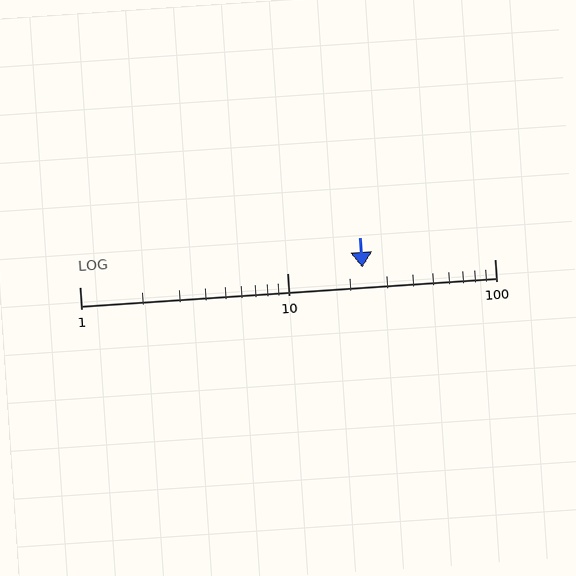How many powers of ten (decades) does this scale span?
The scale spans 2 decades, from 1 to 100.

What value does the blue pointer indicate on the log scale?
The pointer indicates approximately 23.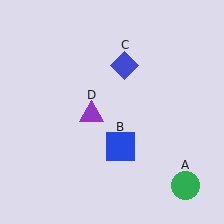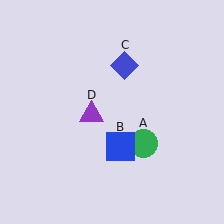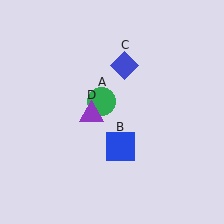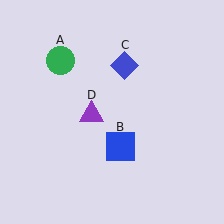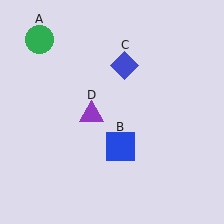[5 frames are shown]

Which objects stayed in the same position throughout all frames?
Blue square (object B) and blue diamond (object C) and purple triangle (object D) remained stationary.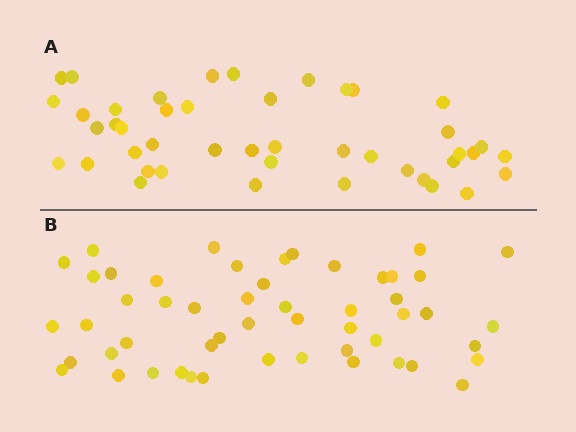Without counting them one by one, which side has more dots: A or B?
Region B (the bottom region) has more dots.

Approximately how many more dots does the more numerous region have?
Region B has roughly 8 or so more dots than region A.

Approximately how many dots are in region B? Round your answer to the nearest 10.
About 50 dots. (The exact count is 52, which rounds to 50.)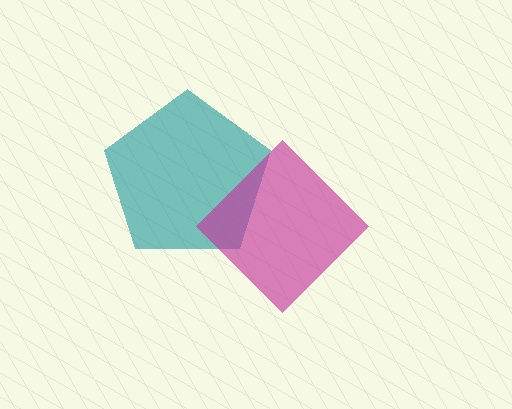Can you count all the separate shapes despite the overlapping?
Yes, there are 2 separate shapes.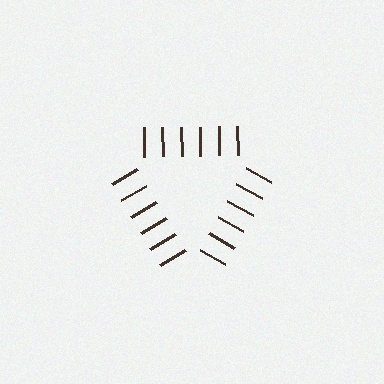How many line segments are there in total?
18 — 6 along each of the 3 edges.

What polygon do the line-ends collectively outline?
An illusory triangle — the line segments terminate on its edges but no continuous stroke is drawn.